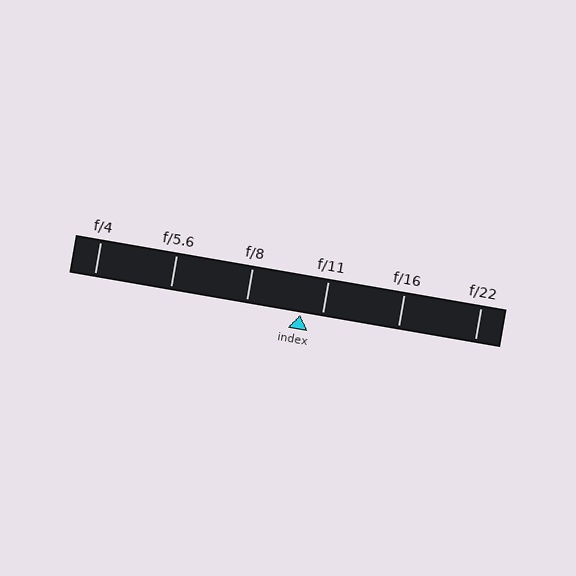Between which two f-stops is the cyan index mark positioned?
The index mark is between f/8 and f/11.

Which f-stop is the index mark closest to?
The index mark is closest to f/11.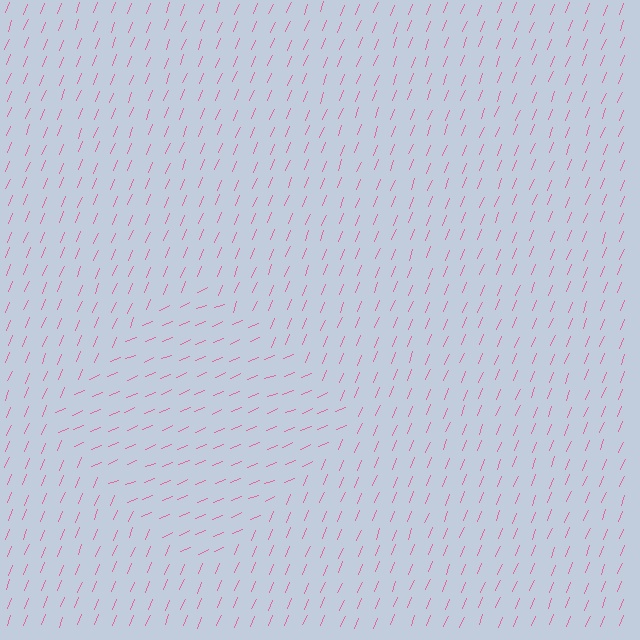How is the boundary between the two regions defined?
The boundary is defined purely by a change in line orientation (approximately 45 degrees difference). All lines are the same color and thickness.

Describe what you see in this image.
The image is filled with small pink line segments. A diamond region in the image has lines oriented differently from the surrounding lines, creating a visible texture boundary.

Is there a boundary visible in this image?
Yes, there is a texture boundary formed by a change in line orientation.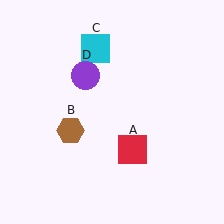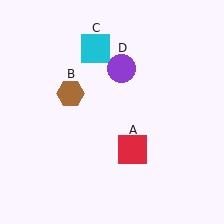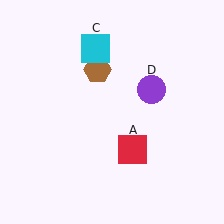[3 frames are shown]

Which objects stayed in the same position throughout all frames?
Red square (object A) and cyan square (object C) remained stationary.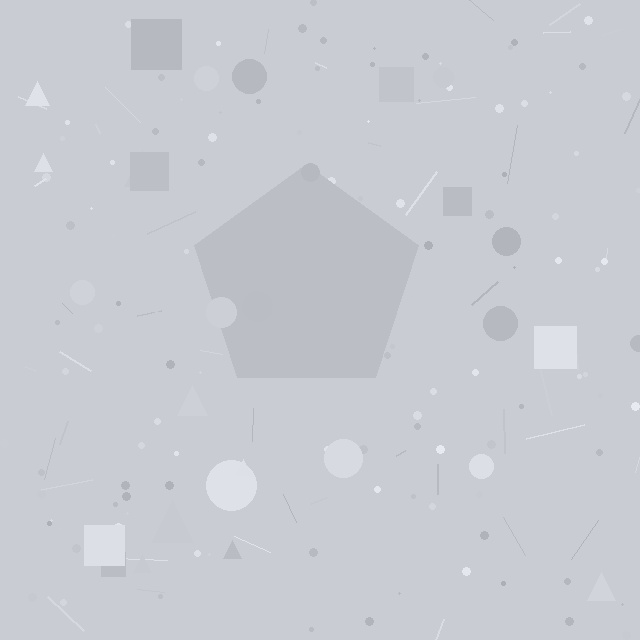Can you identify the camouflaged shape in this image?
The camouflaged shape is a pentagon.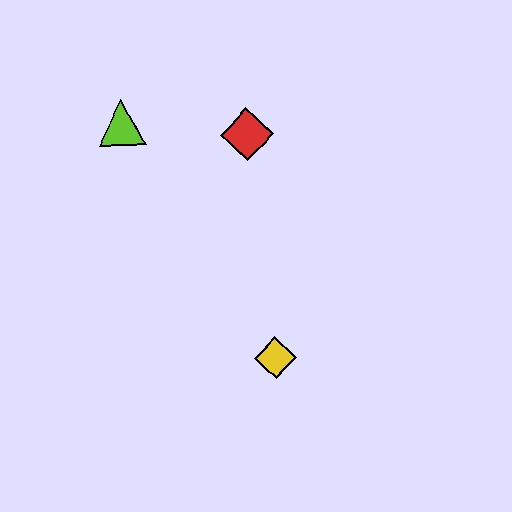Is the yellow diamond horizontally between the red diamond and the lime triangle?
No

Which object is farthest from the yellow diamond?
The lime triangle is farthest from the yellow diamond.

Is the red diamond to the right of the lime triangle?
Yes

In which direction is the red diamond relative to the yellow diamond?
The red diamond is above the yellow diamond.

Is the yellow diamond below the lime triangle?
Yes